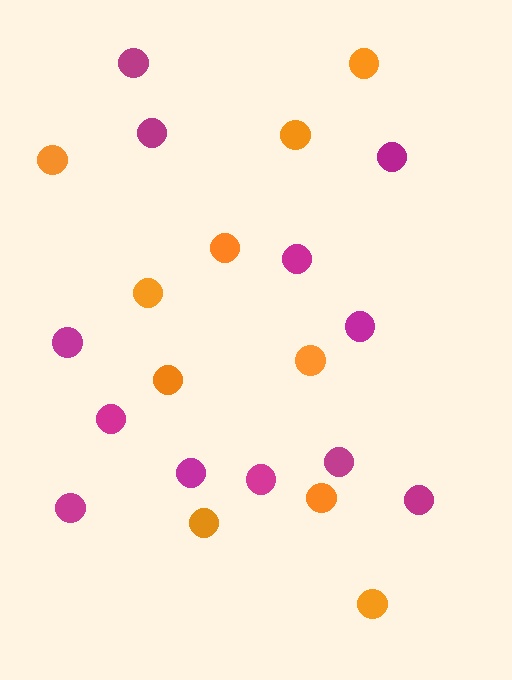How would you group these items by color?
There are 2 groups: one group of magenta circles (12) and one group of orange circles (10).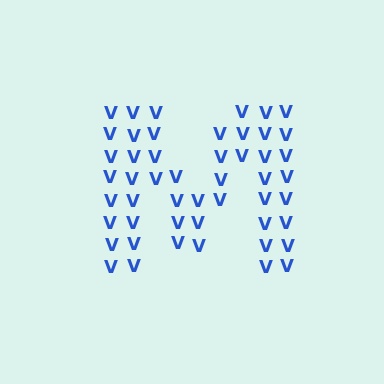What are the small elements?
The small elements are letter V's.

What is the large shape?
The large shape is the letter M.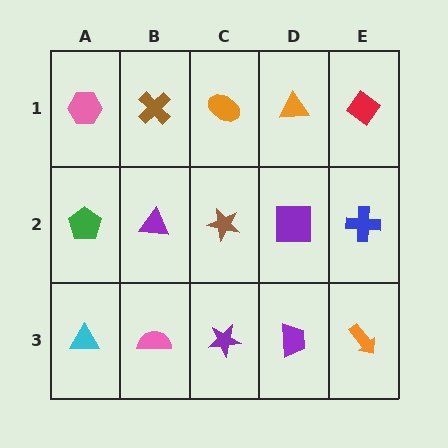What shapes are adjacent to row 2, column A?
A pink hexagon (row 1, column A), a cyan triangle (row 3, column A), a purple triangle (row 2, column B).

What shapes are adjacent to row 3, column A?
A green pentagon (row 2, column A), a pink semicircle (row 3, column B).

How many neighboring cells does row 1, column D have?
3.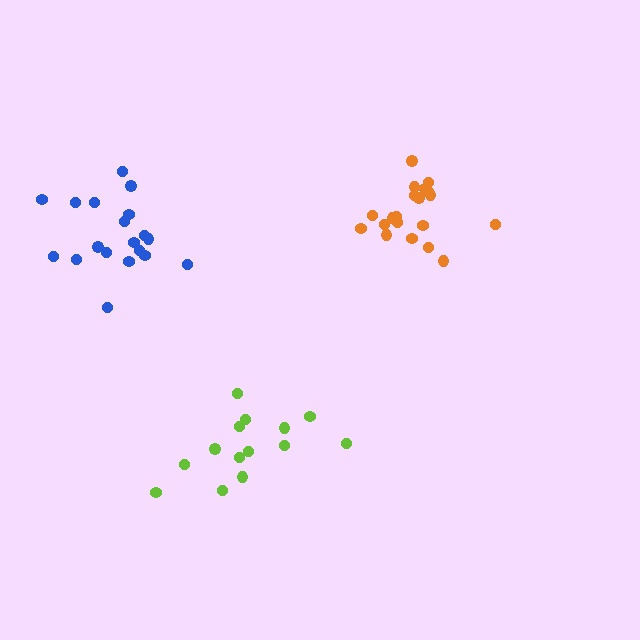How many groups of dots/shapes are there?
There are 3 groups.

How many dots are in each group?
Group 1: 14 dots, Group 2: 20 dots, Group 3: 19 dots (53 total).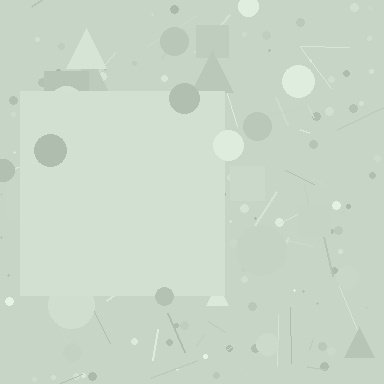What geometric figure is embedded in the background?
A square is embedded in the background.